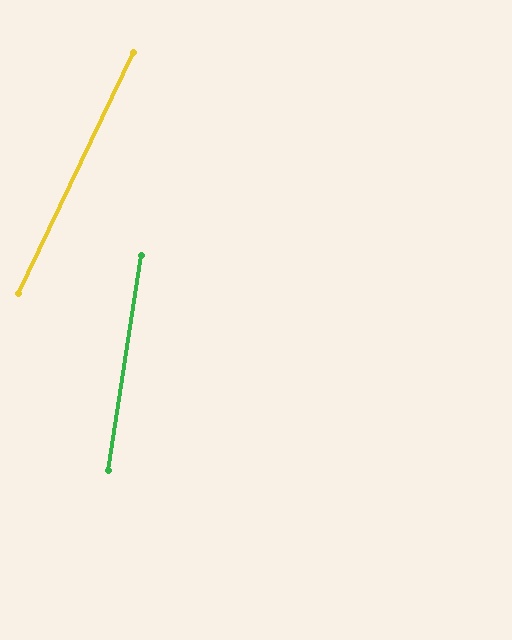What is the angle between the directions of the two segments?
Approximately 17 degrees.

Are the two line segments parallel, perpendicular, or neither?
Neither parallel nor perpendicular — they differ by about 17°.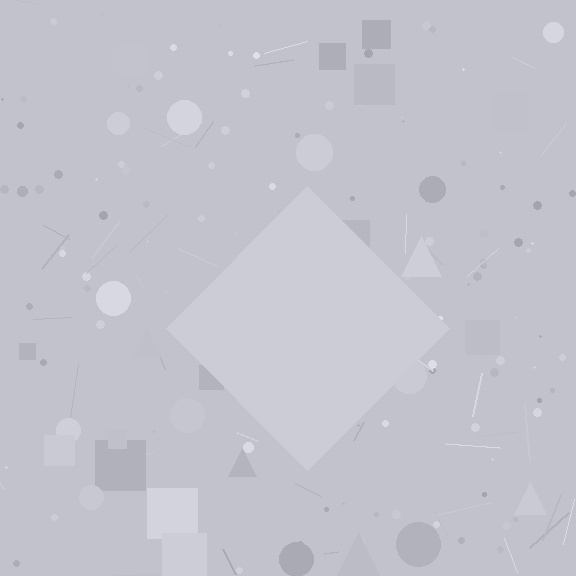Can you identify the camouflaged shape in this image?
The camouflaged shape is a diamond.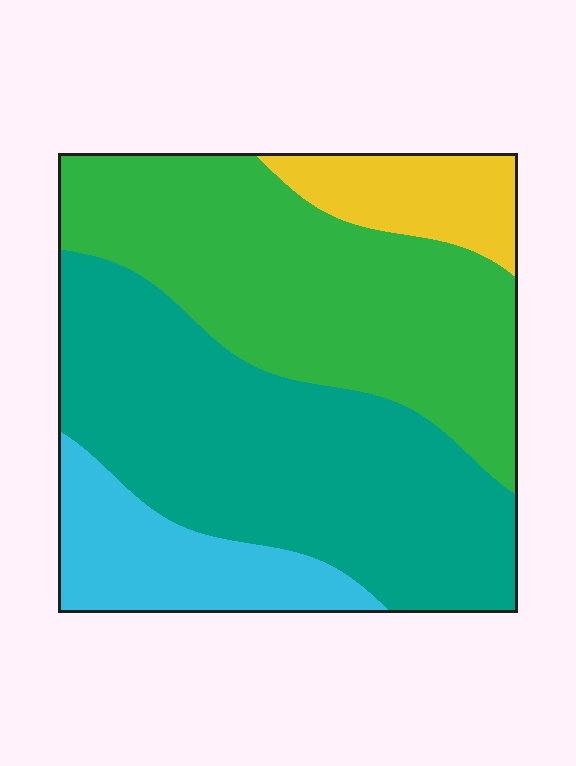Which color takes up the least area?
Yellow, at roughly 10%.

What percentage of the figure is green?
Green takes up between a third and a half of the figure.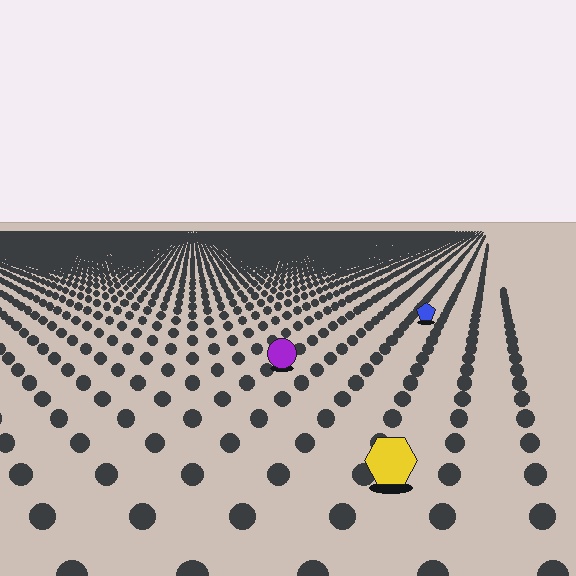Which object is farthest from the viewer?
The blue pentagon is farthest from the viewer. It appears smaller and the ground texture around it is denser.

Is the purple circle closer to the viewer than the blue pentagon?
Yes. The purple circle is closer — you can tell from the texture gradient: the ground texture is coarser near it.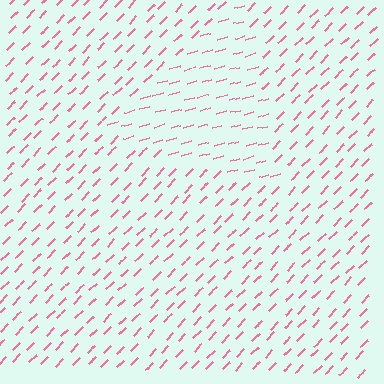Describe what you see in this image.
The image is filled with small pink line segments. A triangle region in the image has lines oriented differently from the surrounding lines, creating a visible texture boundary.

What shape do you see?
I see a triangle.